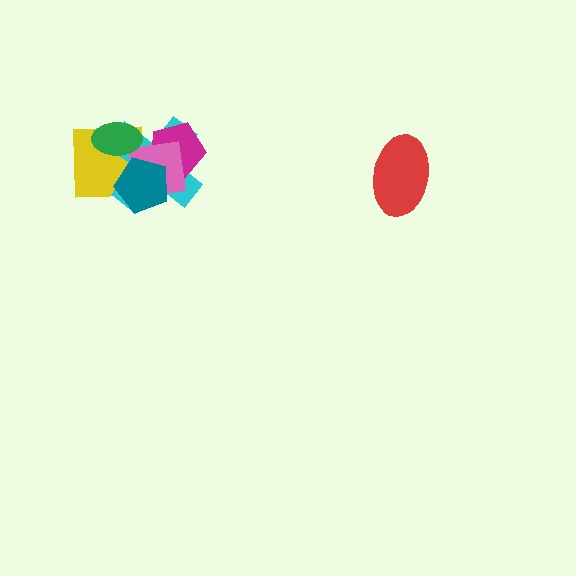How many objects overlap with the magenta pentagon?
4 objects overlap with the magenta pentagon.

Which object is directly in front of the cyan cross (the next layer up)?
The magenta pentagon is directly in front of the cyan cross.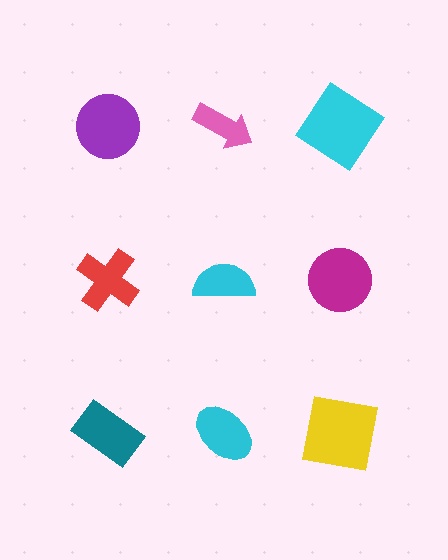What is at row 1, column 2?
A pink arrow.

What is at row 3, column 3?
A yellow square.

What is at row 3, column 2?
A cyan ellipse.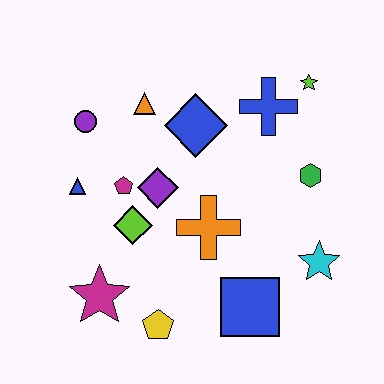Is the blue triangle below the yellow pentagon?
No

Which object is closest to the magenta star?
The yellow pentagon is closest to the magenta star.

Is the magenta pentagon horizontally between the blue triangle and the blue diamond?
Yes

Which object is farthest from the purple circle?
The cyan star is farthest from the purple circle.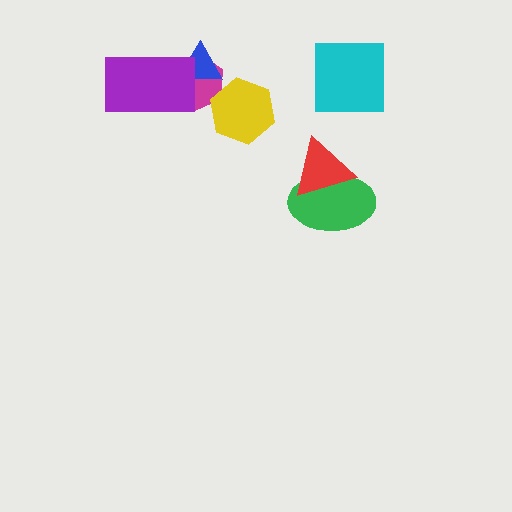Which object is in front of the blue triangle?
The purple rectangle is in front of the blue triangle.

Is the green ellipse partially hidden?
Yes, it is partially covered by another shape.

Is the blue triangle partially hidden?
Yes, it is partially covered by another shape.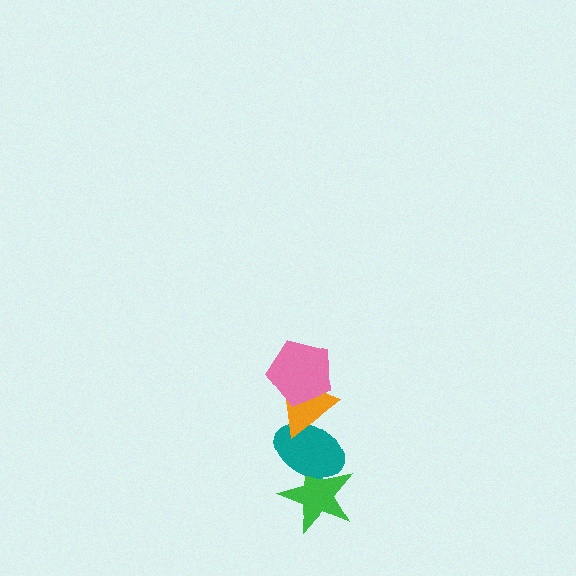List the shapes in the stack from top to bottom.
From top to bottom: the pink pentagon, the orange triangle, the teal ellipse, the green star.